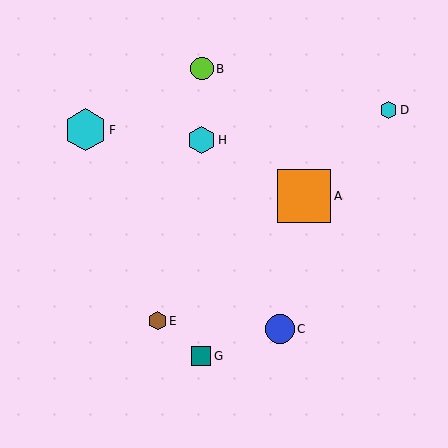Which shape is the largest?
The orange square (labeled A) is the largest.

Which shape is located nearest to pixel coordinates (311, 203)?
The orange square (labeled A) at (304, 196) is nearest to that location.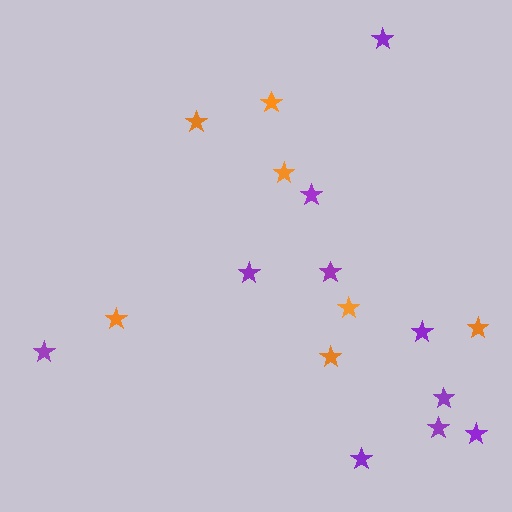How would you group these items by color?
There are 2 groups: one group of orange stars (7) and one group of purple stars (10).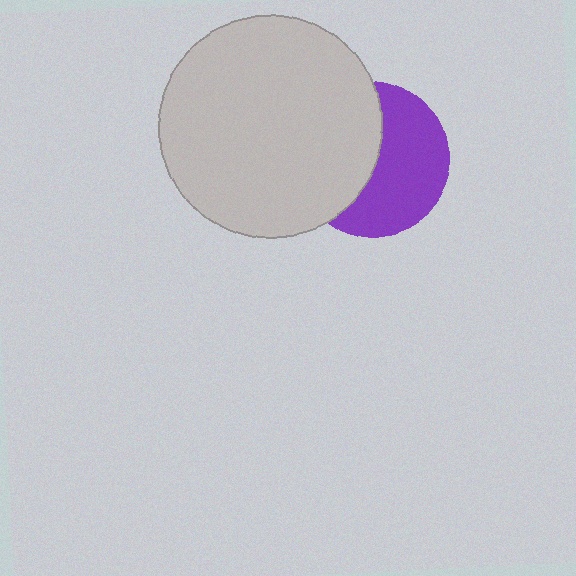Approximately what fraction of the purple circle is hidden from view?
Roughly 47% of the purple circle is hidden behind the light gray circle.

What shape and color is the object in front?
The object in front is a light gray circle.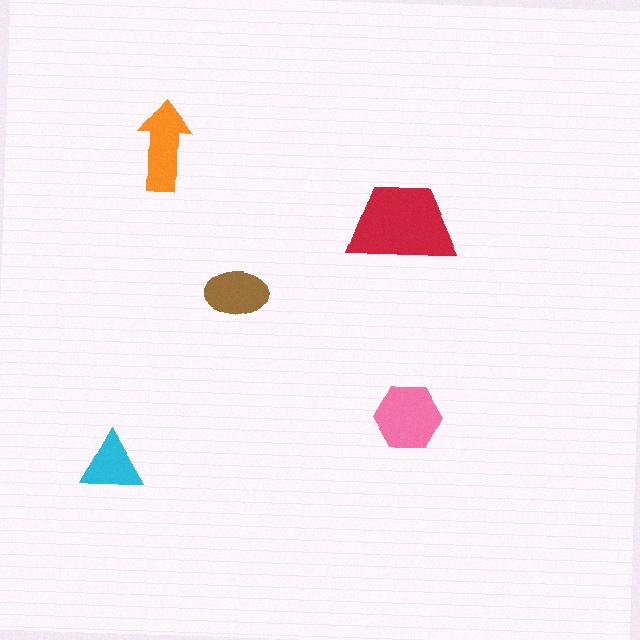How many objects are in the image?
There are 5 objects in the image.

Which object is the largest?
The red trapezoid.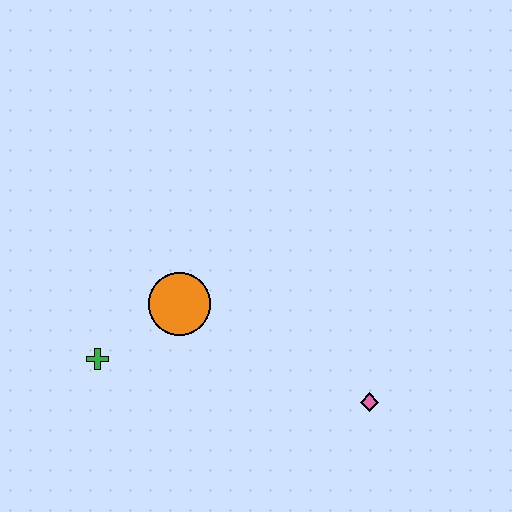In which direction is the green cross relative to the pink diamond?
The green cross is to the left of the pink diamond.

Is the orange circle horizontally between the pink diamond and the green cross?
Yes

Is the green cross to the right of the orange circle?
No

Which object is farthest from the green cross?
The pink diamond is farthest from the green cross.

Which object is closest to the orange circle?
The green cross is closest to the orange circle.